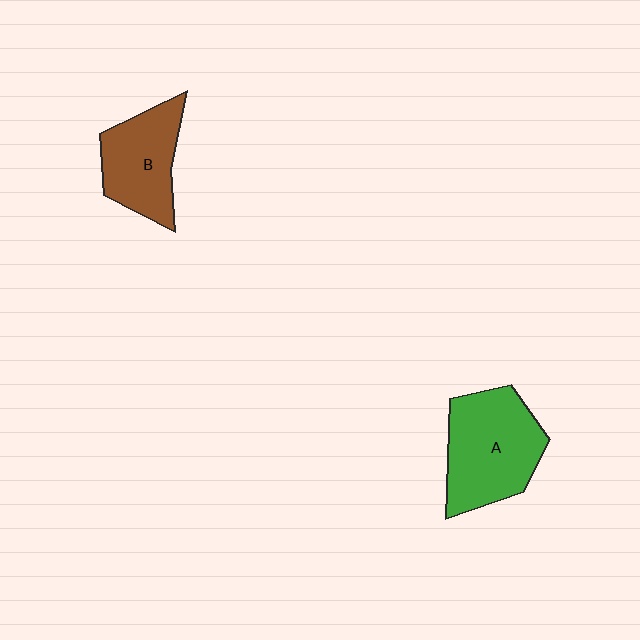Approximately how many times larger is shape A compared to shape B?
Approximately 1.3 times.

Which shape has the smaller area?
Shape B (brown).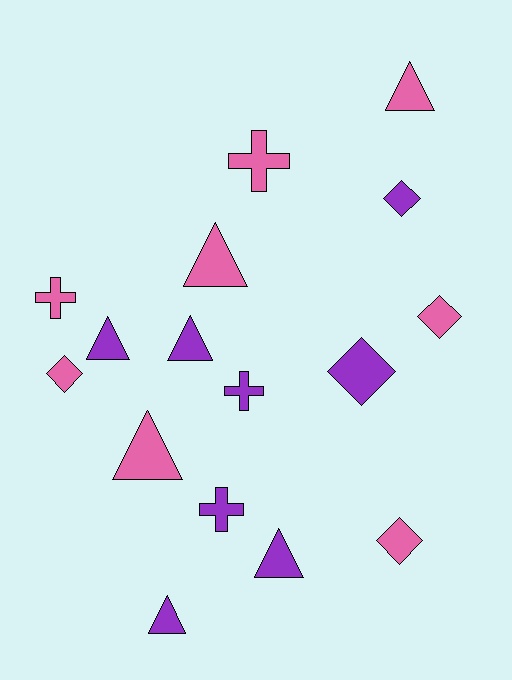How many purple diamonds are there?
There are 2 purple diamonds.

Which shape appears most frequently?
Triangle, with 7 objects.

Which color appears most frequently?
Pink, with 8 objects.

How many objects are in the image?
There are 16 objects.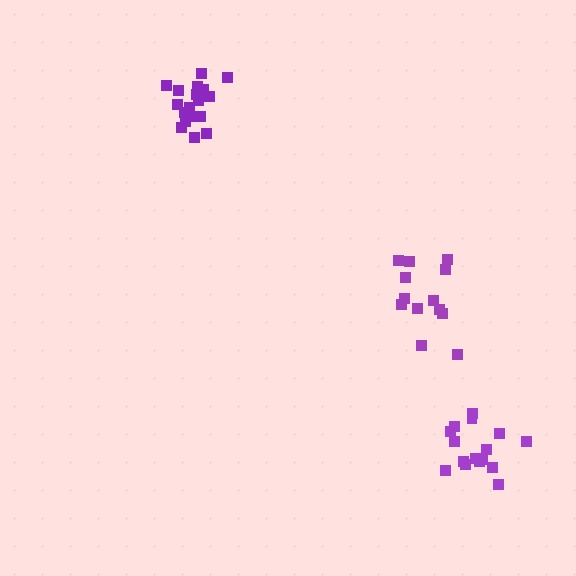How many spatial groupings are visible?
There are 3 spatial groupings.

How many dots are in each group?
Group 1: 13 dots, Group 2: 19 dots, Group 3: 16 dots (48 total).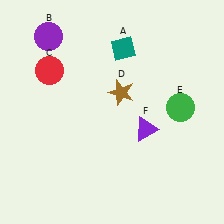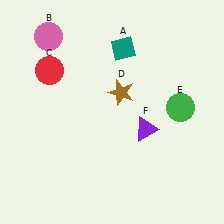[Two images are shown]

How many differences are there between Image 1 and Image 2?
There is 1 difference between the two images.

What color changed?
The circle (B) changed from purple in Image 1 to pink in Image 2.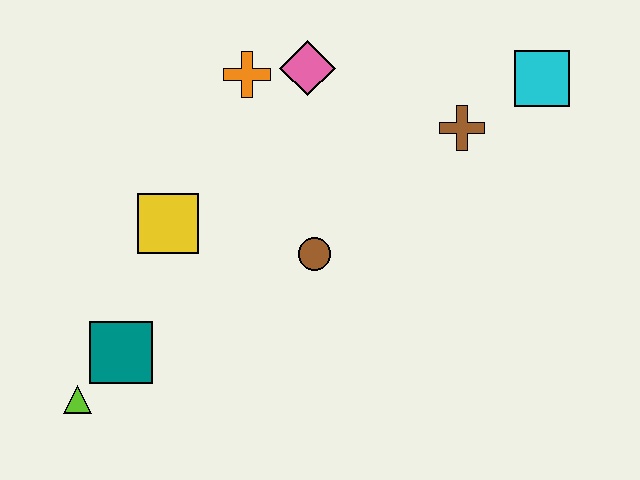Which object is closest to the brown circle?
The yellow square is closest to the brown circle.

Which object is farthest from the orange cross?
The lime triangle is farthest from the orange cross.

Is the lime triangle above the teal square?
No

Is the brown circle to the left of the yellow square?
No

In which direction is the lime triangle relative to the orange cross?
The lime triangle is below the orange cross.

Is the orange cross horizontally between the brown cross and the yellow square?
Yes